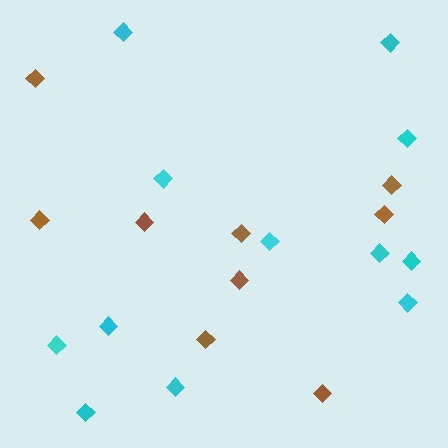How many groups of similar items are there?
There are 2 groups: one group of brown diamonds (9) and one group of cyan diamonds (12).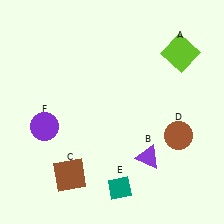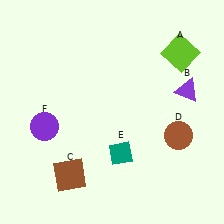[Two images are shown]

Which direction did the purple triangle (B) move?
The purple triangle (B) moved up.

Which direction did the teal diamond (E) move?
The teal diamond (E) moved up.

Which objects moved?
The objects that moved are: the purple triangle (B), the teal diamond (E).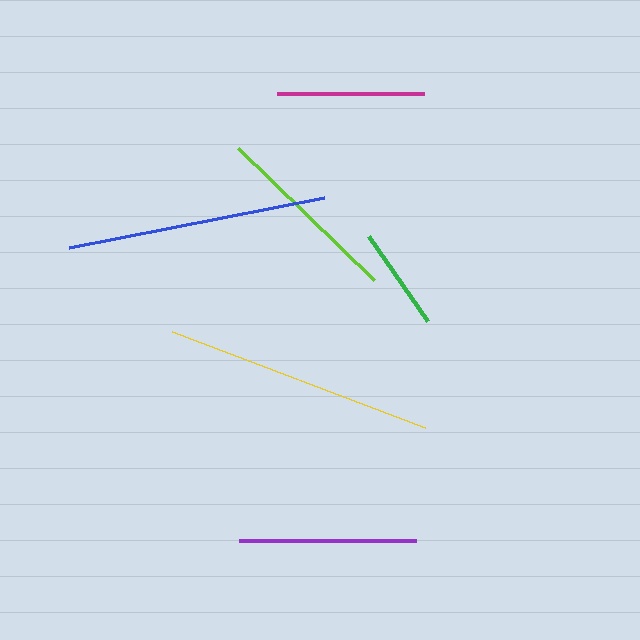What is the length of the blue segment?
The blue segment is approximately 260 pixels long.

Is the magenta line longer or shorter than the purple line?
The purple line is longer than the magenta line.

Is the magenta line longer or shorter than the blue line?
The blue line is longer than the magenta line.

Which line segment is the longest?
The yellow line is the longest at approximately 270 pixels.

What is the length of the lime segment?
The lime segment is approximately 190 pixels long.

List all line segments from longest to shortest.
From longest to shortest: yellow, blue, lime, purple, magenta, green.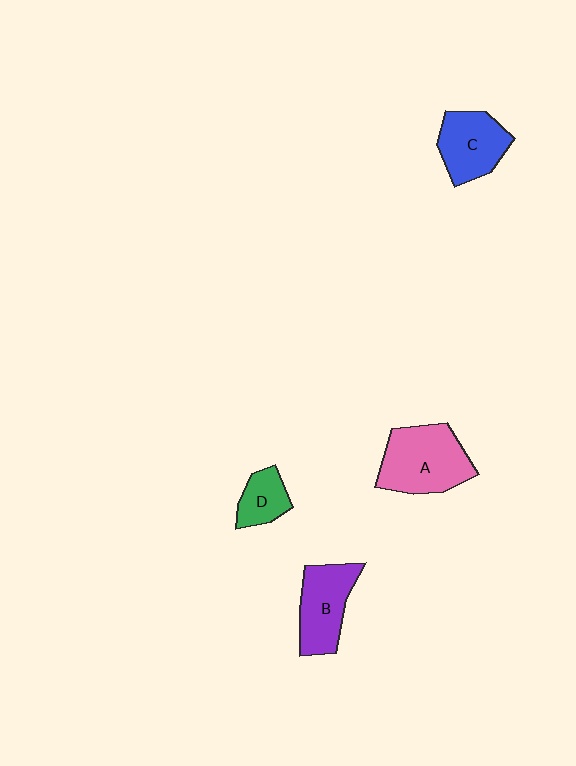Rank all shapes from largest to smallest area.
From largest to smallest: A (pink), B (purple), C (blue), D (green).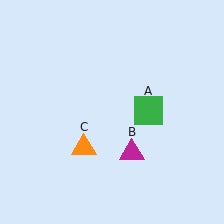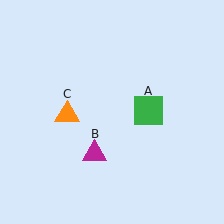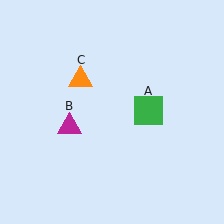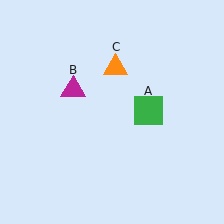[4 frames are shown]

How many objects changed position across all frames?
2 objects changed position: magenta triangle (object B), orange triangle (object C).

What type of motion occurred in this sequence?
The magenta triangle (object B), orange triangle (object C) rotated clockwise around the center of the scene.